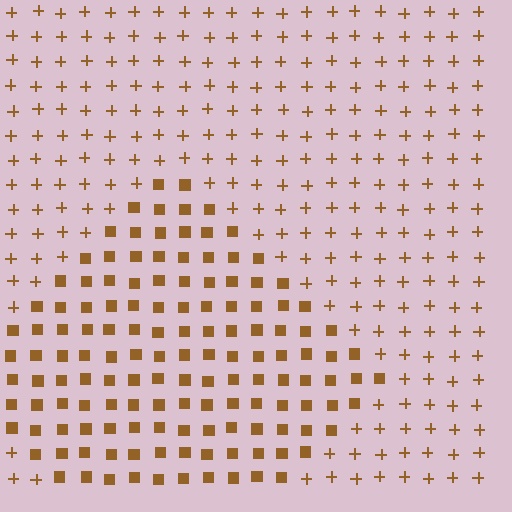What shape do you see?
I see a diamond.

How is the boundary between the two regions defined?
The boundary is defined by a change in element shape: squares inside vs. plus signs outside. All elements share the same color and spacing.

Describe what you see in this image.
The image is filled with small brown elements arranged in a uniform grid. A diamond-shaped region contains squares, while the surrounding area contains plus signs. The boundary is defined purely by the change in element shape.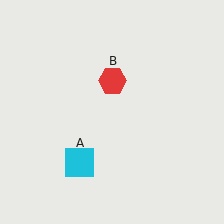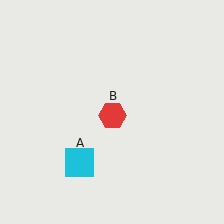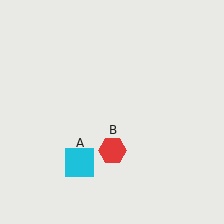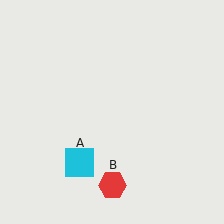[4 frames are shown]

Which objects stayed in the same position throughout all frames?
Cyan square (object A) remained stationary.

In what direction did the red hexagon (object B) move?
The red hexagon (object B) moved down.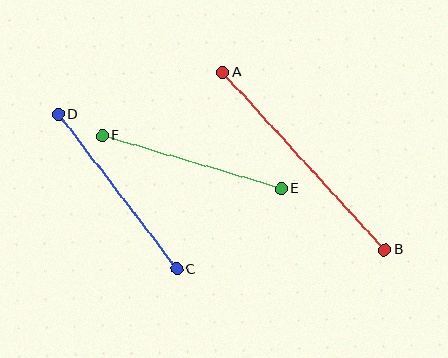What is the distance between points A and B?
The distance is approximately 241 pixels.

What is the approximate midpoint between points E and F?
The midpoint is at approximately (192, 162) pixels.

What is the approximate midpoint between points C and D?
The midpoint is at approximately (117, 192) pixels.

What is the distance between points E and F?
The distance is approximately 188 pixels.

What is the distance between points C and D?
The distance is approximately 195 pixels.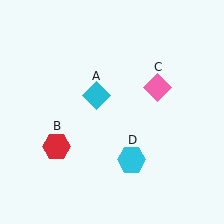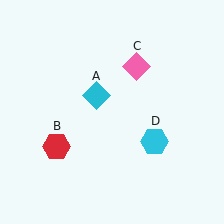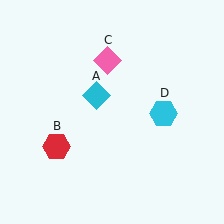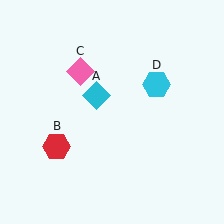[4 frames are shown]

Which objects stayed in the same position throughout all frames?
Cyan diamond (object A) and red hexagon (object B) remained stationary.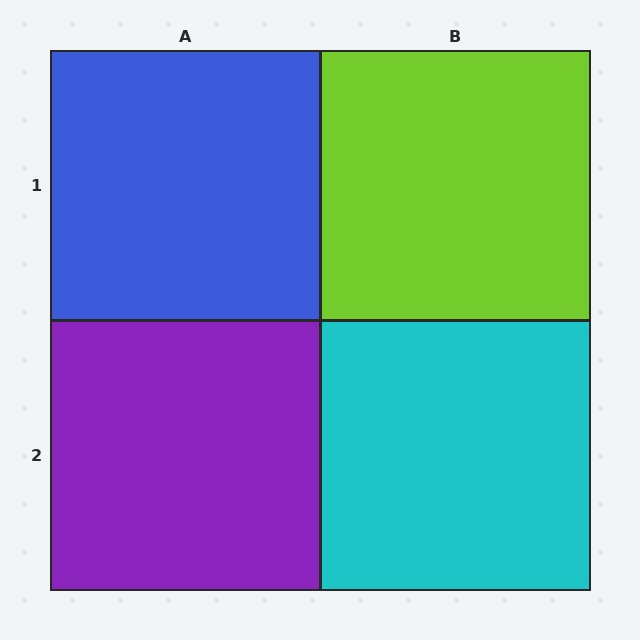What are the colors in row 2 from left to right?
Purple, cyan.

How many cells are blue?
1 cell is blue.